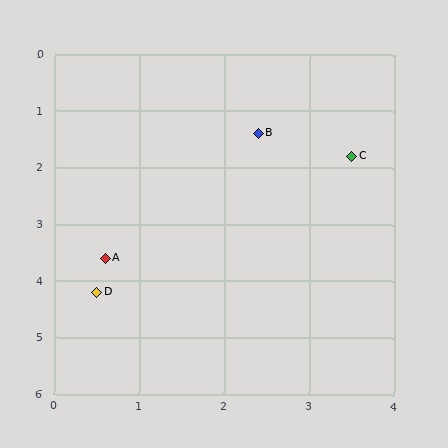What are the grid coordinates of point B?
Point B is at approximately (2.4, 1.4).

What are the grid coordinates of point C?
Point C is at approximately (3.5, 1.8).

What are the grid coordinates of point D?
Point D is at approximately (0.5, 4.2).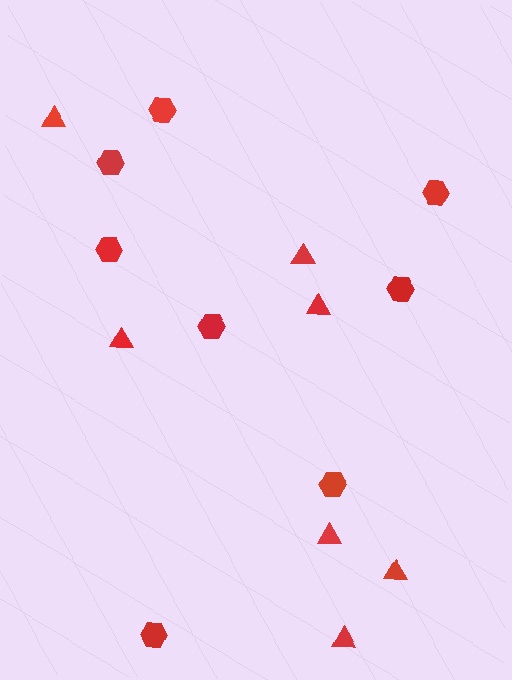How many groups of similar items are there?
There are 2 groups: one group of triangles (7) and one group of hexagons (8).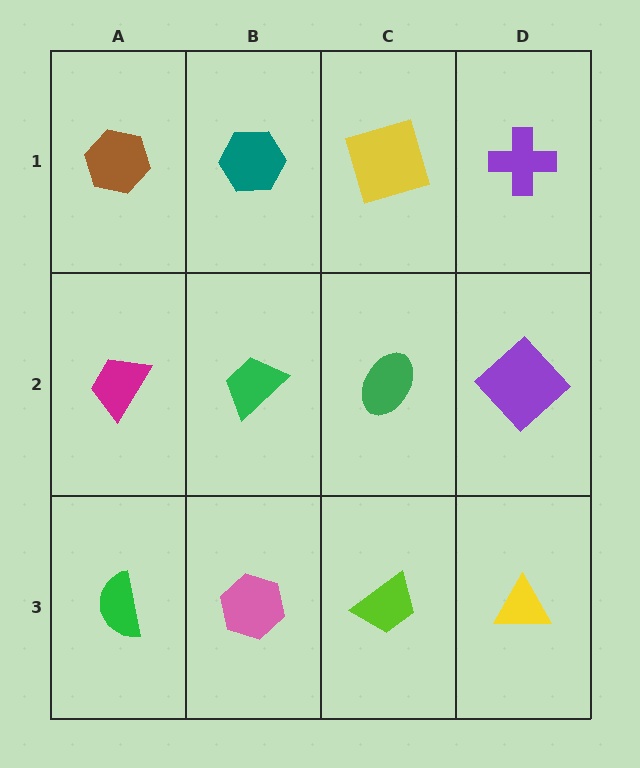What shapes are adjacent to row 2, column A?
A brown hexagon (row 1, column A), a green semicircle (row 3, column A), a green trapezoid (row 2, column B).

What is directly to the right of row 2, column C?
A purple diamond.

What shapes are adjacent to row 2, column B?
A teal hexagon (row 1, column B), a pink hexagon (row 3, column B), a magenta trapezoid (row 2, column A), a green ellipse (row 2, column C).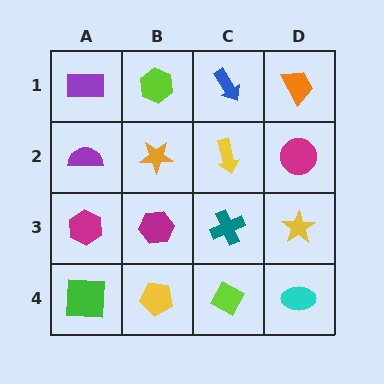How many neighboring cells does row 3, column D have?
3.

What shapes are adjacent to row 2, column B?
A lime hexagon (row 1, column B), a magenta hexagon (row 3, column B), a purple semicircle (row 2, column A), a yellow arrow (row 2, column C).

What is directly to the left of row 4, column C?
A yellow pentagon.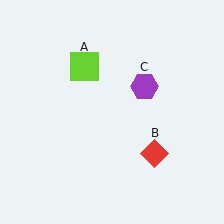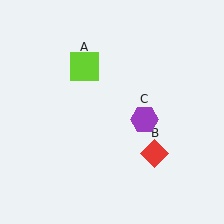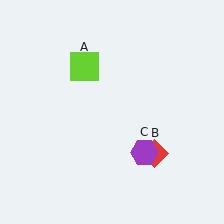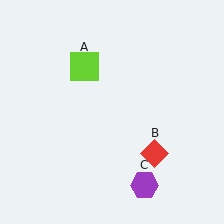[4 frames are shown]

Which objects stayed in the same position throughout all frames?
Lime square (object A) and red diamond (object B) remained stationary.